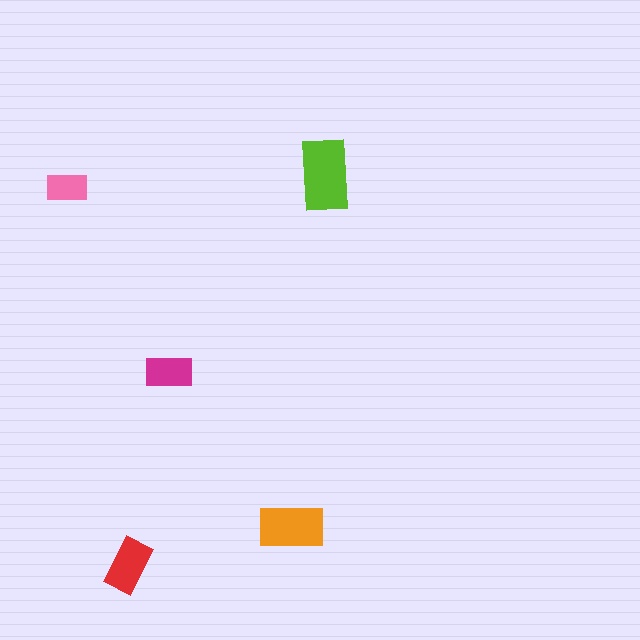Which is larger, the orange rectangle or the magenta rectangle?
The orange one.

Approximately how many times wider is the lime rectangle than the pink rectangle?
About 2 times wider.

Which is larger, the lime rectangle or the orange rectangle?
The lime one.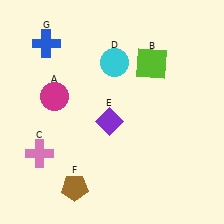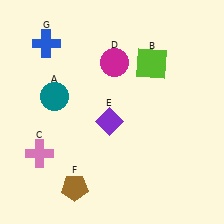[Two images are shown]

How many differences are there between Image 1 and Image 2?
There are 2 differences between the two images.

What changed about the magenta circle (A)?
In Image 1, A is magenta. In Image 2, it changed to teal.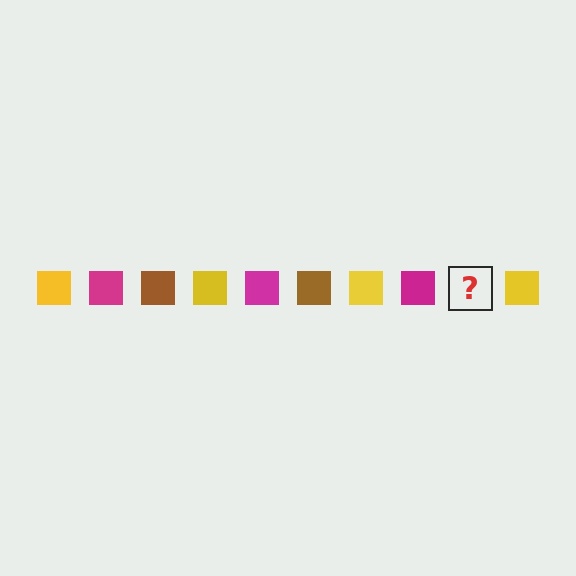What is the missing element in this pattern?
The missing element is a brown square.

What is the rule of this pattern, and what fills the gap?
The rule is that the pattern cycles through yellow, magenta, brown squares. The gap should be filled with a brown square.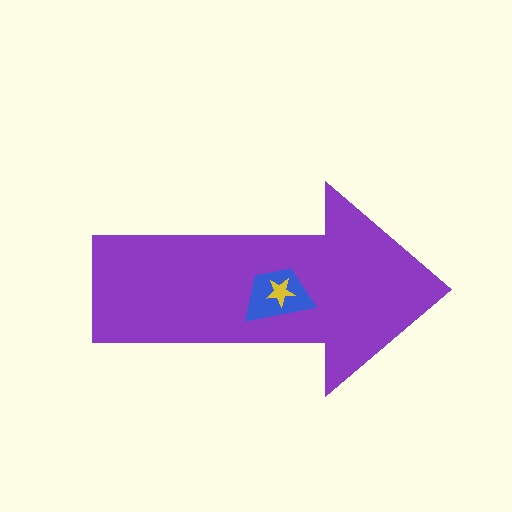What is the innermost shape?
The yellow star.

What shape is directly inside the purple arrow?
The blue trapezoid.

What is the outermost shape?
The purple arrow.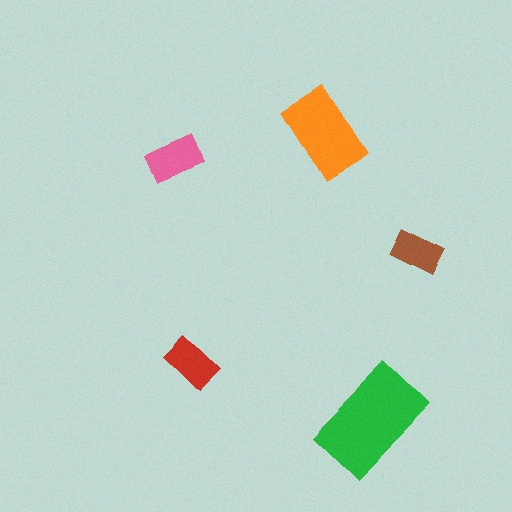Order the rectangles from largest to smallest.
the green one, the orange one, the pink one, the red one, the brown one.